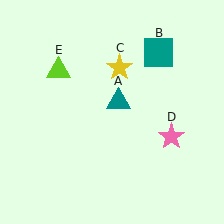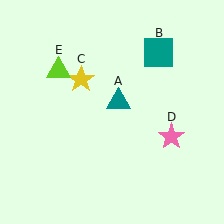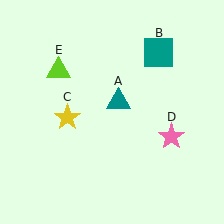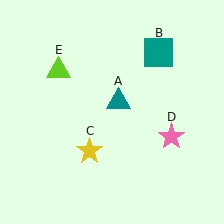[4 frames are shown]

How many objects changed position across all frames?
1 object changed position: yellow star (object C).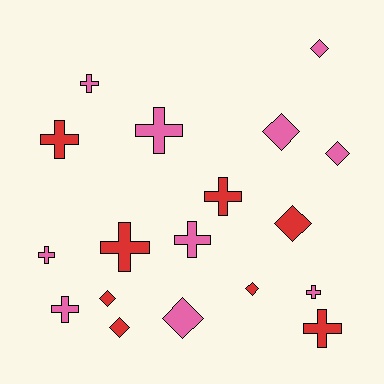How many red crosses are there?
There are 4 red crosses.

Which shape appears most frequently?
Cross, with 10 objects.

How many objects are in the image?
There are 18 objects.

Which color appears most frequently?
Pink, with 10 objects.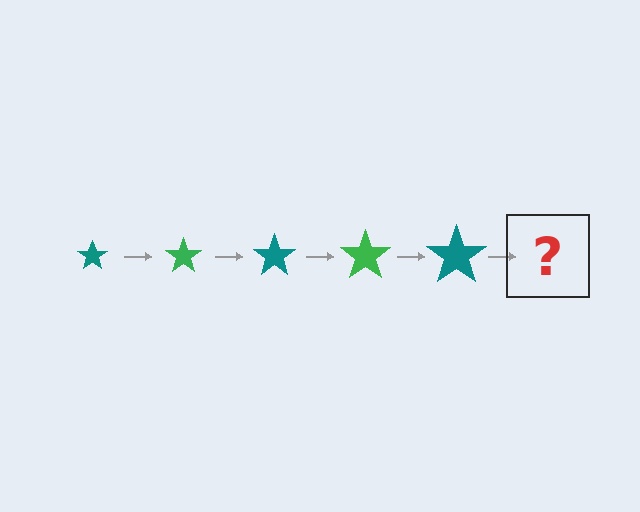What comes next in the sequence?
The next element should be a green star, larger than the previous one.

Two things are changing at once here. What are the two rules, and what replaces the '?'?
The two rules are that the star grows larger each step and the color cycles through teal and green. The '?' should be a green star, larger than the previous one.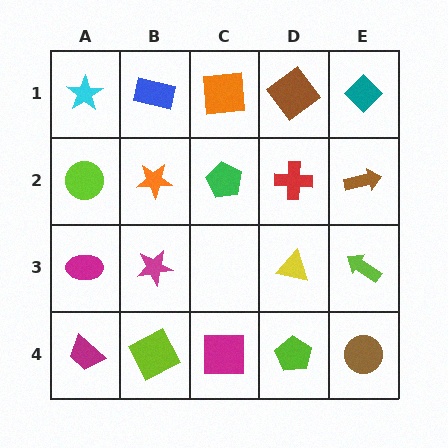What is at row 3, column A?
A magenta ellipse.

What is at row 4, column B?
A lime square.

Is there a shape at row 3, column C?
No, that cell is empty.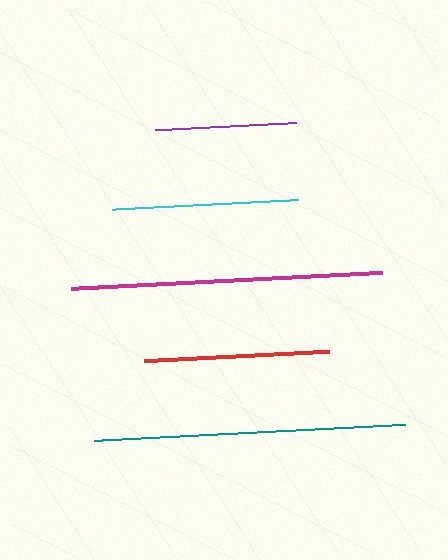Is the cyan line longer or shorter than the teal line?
The teal line is longer than the cyan line.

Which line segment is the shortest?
The purple line is the shortest at approximately 140 pixels.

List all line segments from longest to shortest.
From longest to shortest: teal, magenta, cyan, red, purple.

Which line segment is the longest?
The teal line is the longest at approximately 312 pixels.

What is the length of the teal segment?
The teal segment is approximately 312 pixels long.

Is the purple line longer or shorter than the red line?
The red line is longer than the purple line.